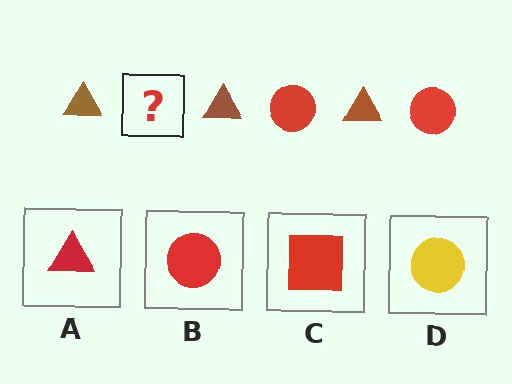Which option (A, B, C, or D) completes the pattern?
B.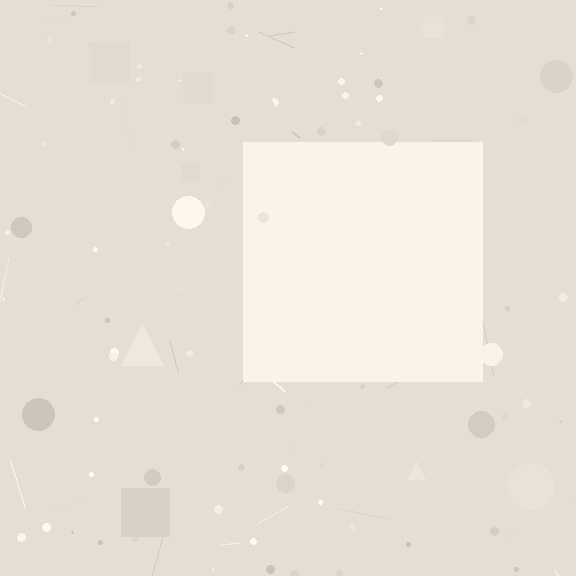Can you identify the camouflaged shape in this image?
The camouflaged shape is a square.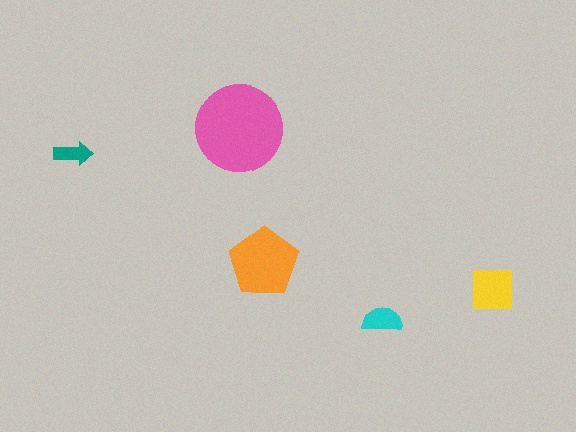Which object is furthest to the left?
The teal arrow is leftmost.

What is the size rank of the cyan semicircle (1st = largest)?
4th.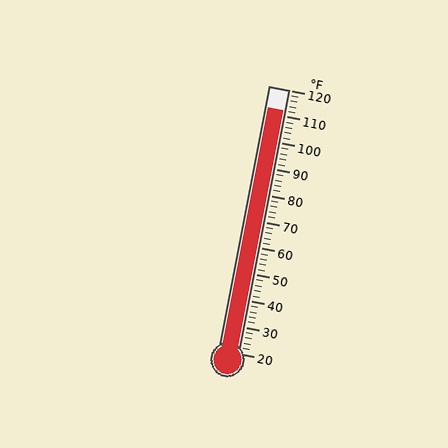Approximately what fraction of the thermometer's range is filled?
The thermometer is filled to approximately 90% of its range.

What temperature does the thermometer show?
The thermometer shows approximately 112°F.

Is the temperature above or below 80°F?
The temperature is above 80°F.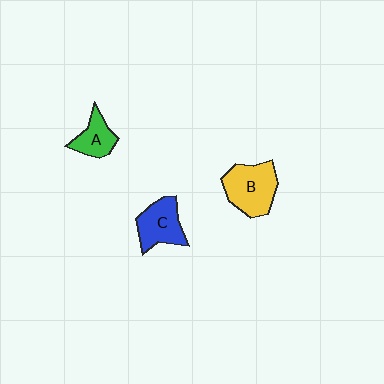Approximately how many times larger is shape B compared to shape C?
Approximately 1.2 times.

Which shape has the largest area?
Shape B (yellow).